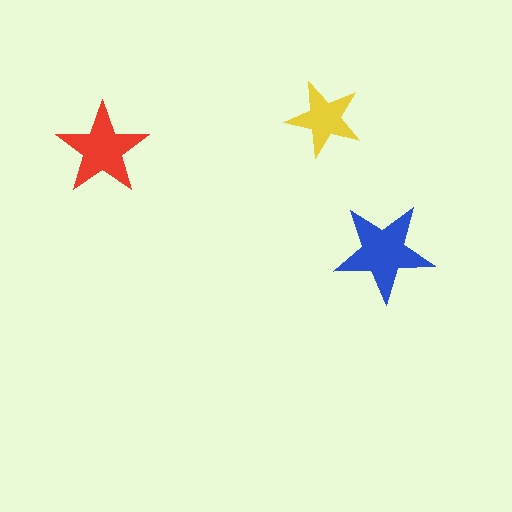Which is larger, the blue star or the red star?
The blue one.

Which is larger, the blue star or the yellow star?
The blue one.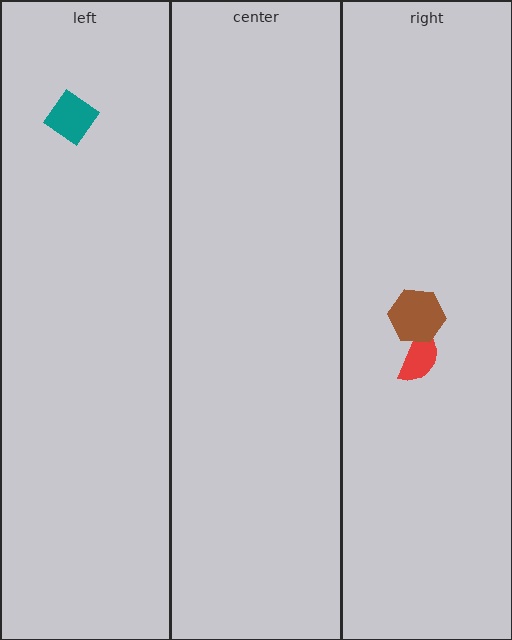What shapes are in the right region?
The red semicircle, the brown hexagon.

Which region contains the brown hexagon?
The right region.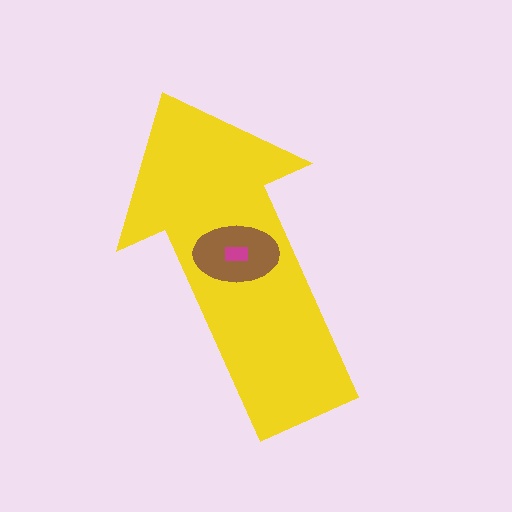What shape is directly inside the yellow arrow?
The brown ellipse.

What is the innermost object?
The magenta rectangle.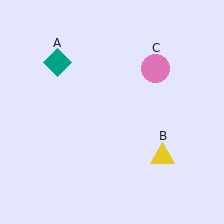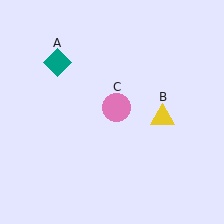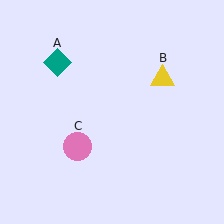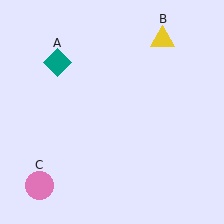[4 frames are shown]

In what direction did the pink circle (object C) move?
The pink circle (object C) moved down and to the left.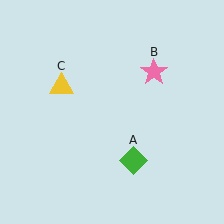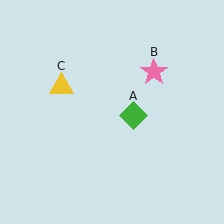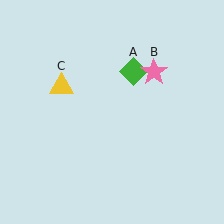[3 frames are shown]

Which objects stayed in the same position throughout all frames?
Pink star (object B) and yellow triangle (object C) remained stationary.